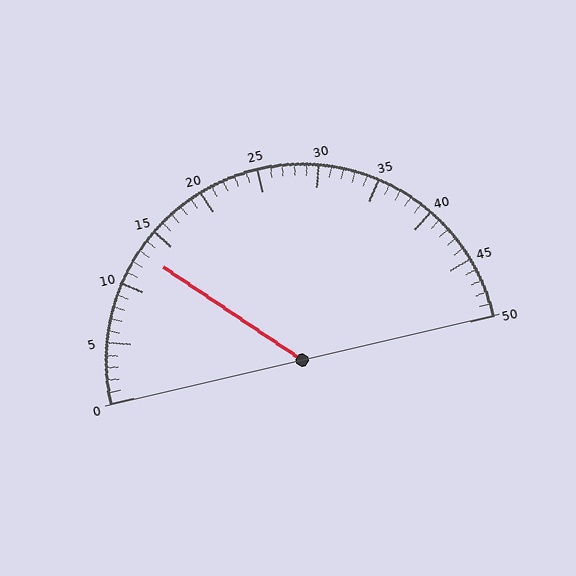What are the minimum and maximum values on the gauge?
The gauge ranges from 0 to 50.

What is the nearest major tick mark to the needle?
The nearest major tick mark is 15.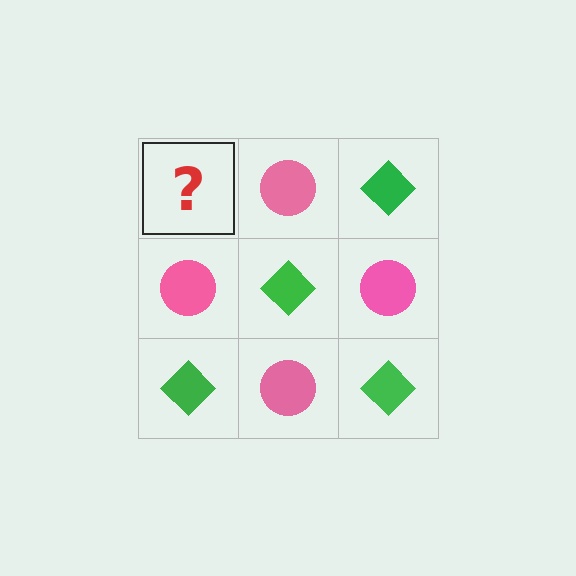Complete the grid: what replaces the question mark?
The question mark should be replaced with a green diamond.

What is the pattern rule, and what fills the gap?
The rule is that it alternates green diamond and pink circle in a checkerboard pattern. The gap should be filled with a green diamond.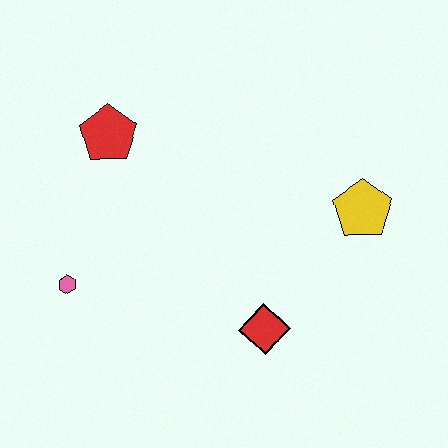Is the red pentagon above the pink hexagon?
Yes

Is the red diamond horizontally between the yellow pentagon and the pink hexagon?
Yes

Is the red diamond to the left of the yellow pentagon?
Yes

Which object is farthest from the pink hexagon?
The yellow pentagon is farthest from the pink hexagon.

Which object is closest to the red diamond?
The yellow pentagon is closest to the red diamond.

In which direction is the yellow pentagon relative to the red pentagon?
The yellow pentagon is to the right of the red pentagon.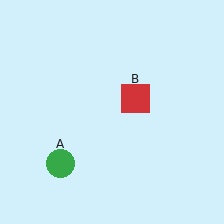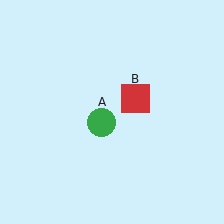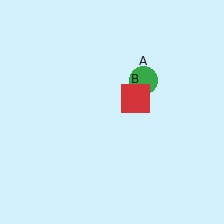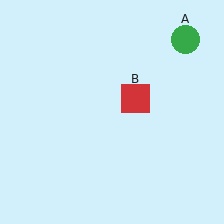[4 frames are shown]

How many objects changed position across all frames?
1 object changed position: green circle (object A).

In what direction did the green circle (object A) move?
The green circle (object A) moved up and to the right.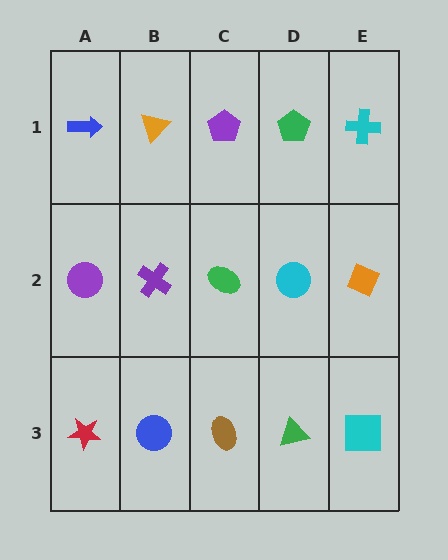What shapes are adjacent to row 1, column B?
A purple cross (row 2, column B), a blue arrow (row 1, column A), a purple pentagon (row 1, column C).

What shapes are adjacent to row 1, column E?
An orange diamond (row 2, column E), a green pentagon (row 1, column D).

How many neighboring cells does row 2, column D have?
4.